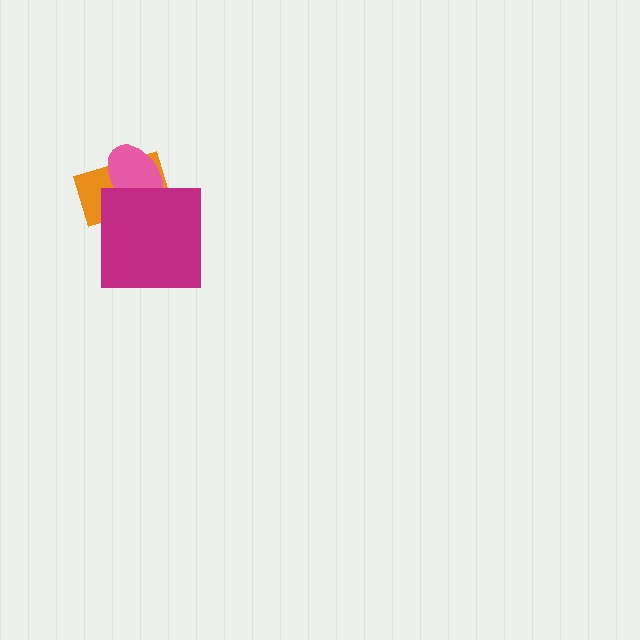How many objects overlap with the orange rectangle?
2 objects overlap with the orange rectangle.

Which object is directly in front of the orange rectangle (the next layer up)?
The pink ellipse is directly in front of the orange rectangle.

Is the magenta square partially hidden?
No, no other shape covers it.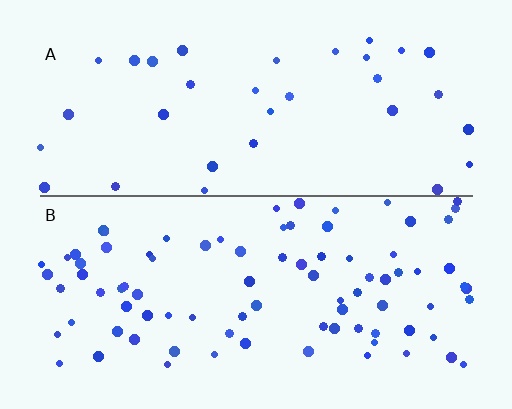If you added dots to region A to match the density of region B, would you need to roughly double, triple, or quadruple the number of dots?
Approximately triple.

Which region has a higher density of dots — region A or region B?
B (the bottom).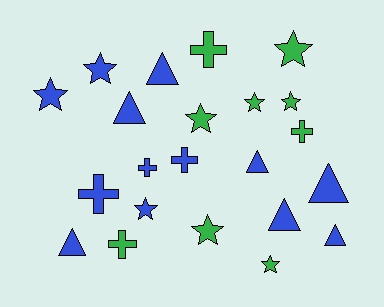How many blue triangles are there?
There are 7 blue triangles.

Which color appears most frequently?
Blue, with 13 objects.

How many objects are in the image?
There are 22 objects.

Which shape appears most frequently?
Star, with 9 objects.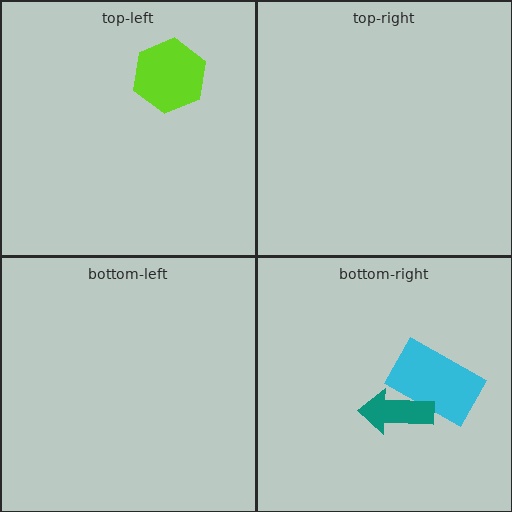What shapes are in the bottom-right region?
The cyan rectangle, the teal arrow.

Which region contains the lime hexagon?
The top-left region.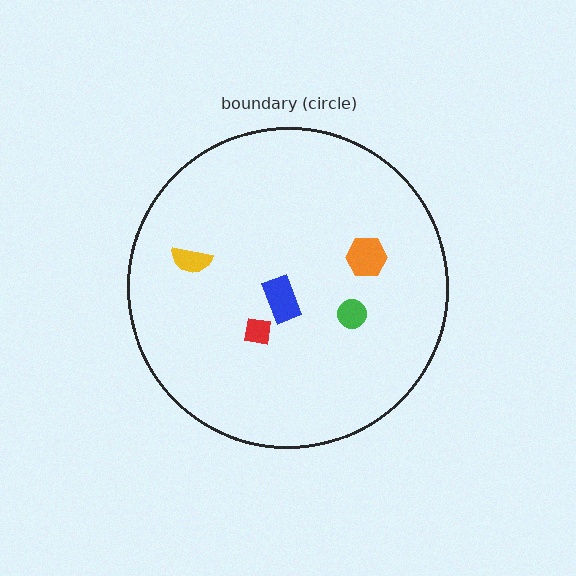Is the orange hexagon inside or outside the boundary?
Inside.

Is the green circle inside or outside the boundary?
Inside.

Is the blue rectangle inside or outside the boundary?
Inside.